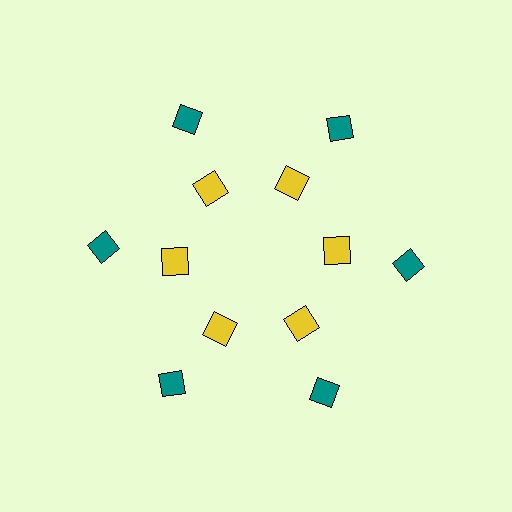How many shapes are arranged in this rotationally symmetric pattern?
There are 12 shapes, arranged in 6 groups of 2.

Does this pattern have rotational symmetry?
Yes, this pattern has 6-fold rotational symmetry. It looks the same after rotating 60 degrees around the center.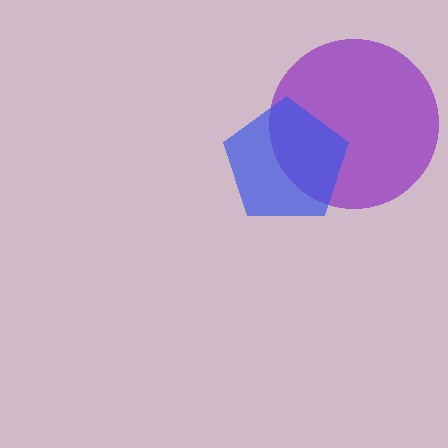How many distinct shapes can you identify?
There are 2 distinct shapes: a purple circle, a blue pentagon.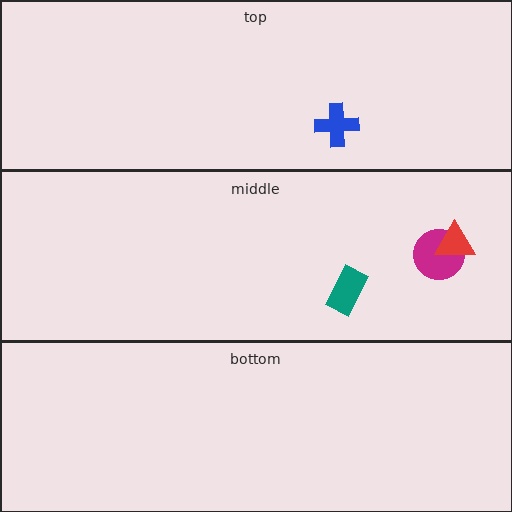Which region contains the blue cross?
The top region.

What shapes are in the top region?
The blue cross.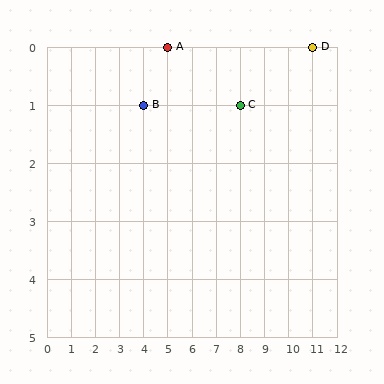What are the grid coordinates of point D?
Point D is at grid coordinates (11, 0).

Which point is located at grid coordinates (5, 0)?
Point A is at (5, 0).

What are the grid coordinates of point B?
Point B is at grid coordinates (4, 1).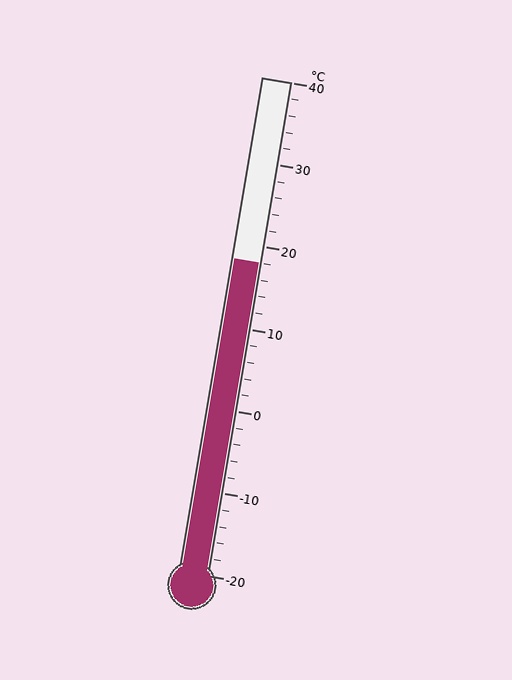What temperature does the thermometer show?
The thermometer shows approximately 18°C.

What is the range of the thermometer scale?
The thermometer scale ranges from -20°C to 40°C.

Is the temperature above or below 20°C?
The temperature is below 20°C.